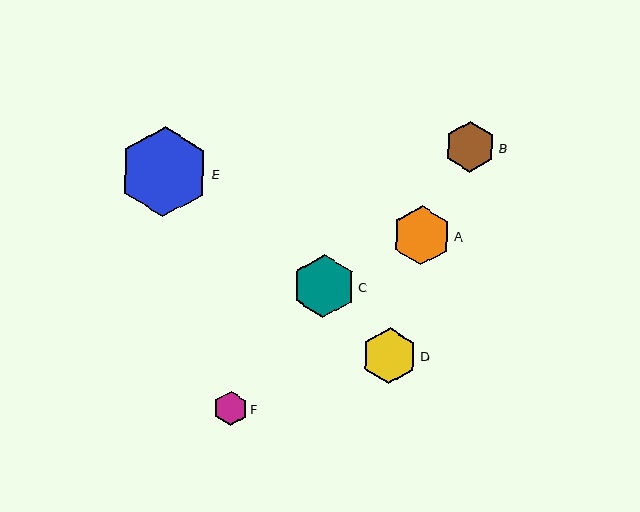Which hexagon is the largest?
Hexagon E is the largest with a size of approximately 90 pixels.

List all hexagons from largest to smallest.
From largest to smallest: E, C, A, D, B, F.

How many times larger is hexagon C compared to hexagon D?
Hexagon C is approximately 1.1 times the size of hexagon D.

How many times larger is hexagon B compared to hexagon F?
Hexagon B is approximately 1.5 times the size of hexagon F.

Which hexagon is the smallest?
Hexagon F is the smallest with a size of approximately 34 pixels.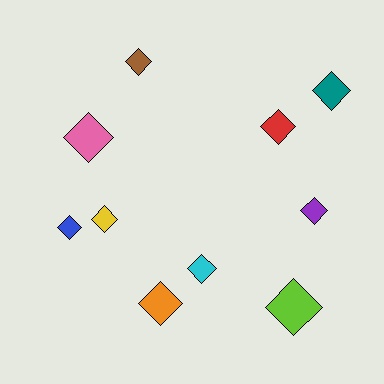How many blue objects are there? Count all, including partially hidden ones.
There is 1 blue object.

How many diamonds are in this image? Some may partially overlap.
There are 10 diamonds.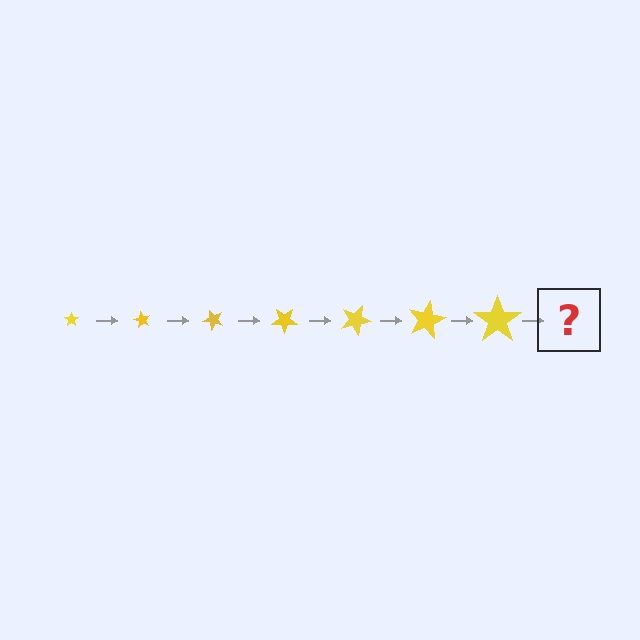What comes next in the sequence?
The next element should be a star, larger than the previous one and rotated 420 degrees from the start.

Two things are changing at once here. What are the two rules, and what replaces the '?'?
The two rules are that the star grows larger each step and it rotates 60 degrees each step. The '?' should be a star, larger than the previous one and rotated 420 degrees from the start.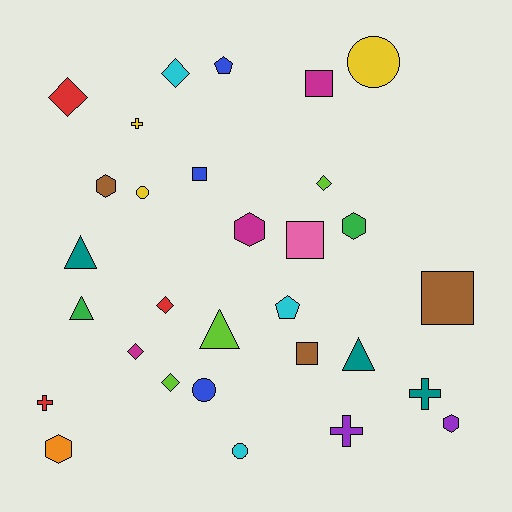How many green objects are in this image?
There are 2 green objects.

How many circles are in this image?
There are 4 circles.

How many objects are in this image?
There are 30 objects.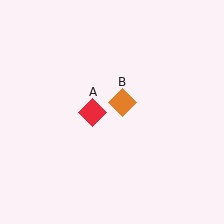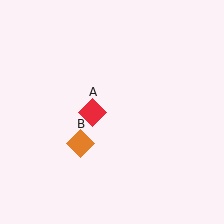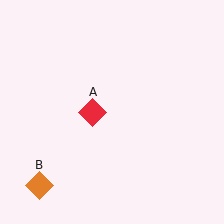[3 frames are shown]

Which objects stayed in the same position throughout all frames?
Red diamond (object A) remained stationary.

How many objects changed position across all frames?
1 object changed position: orange diamond (object B).